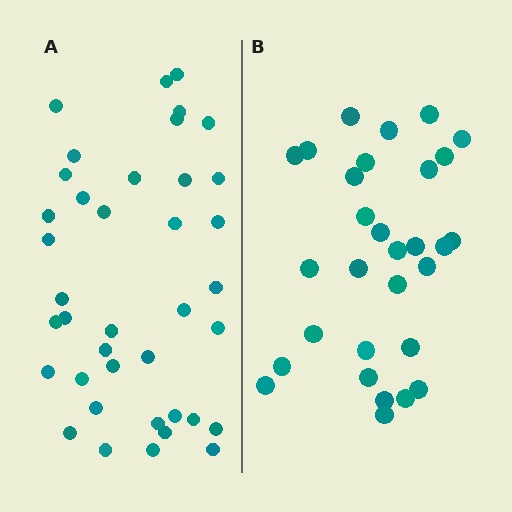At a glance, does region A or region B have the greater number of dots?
Region A (the left region) has more dots.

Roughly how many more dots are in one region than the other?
Region A has roughly 8 or so more dots than region B.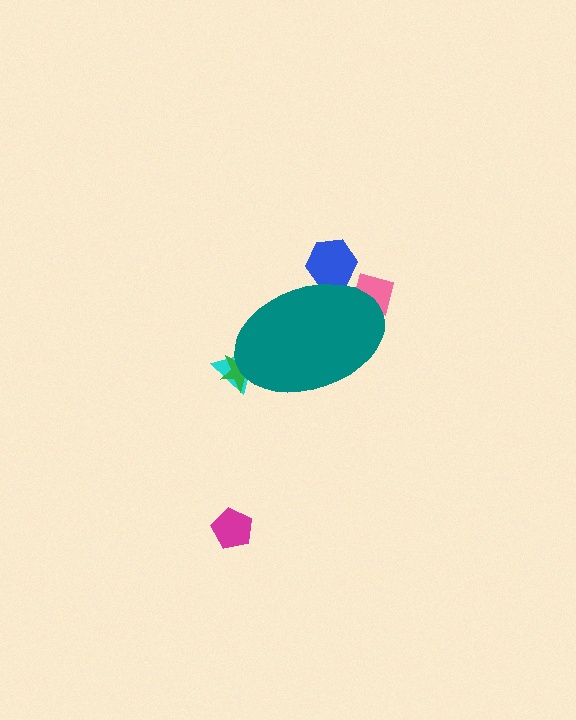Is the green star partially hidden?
Yes, the green star is partially hidden behind the teal ellipse.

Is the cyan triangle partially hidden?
Yes, the cyan triangle is partially hidden behind the teal ellipse.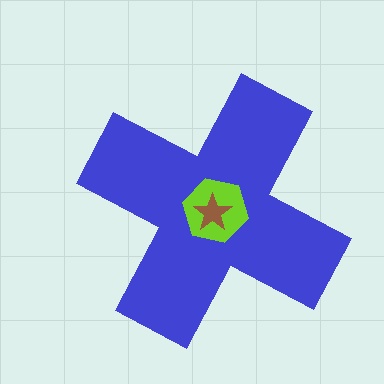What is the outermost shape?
The blue cross.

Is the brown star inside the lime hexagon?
Yes.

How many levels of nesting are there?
3.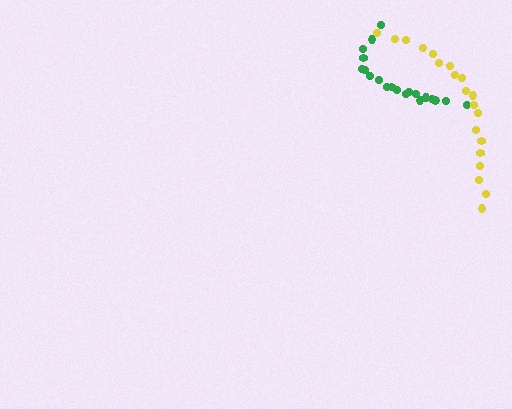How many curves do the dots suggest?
There are 2 distinct paths.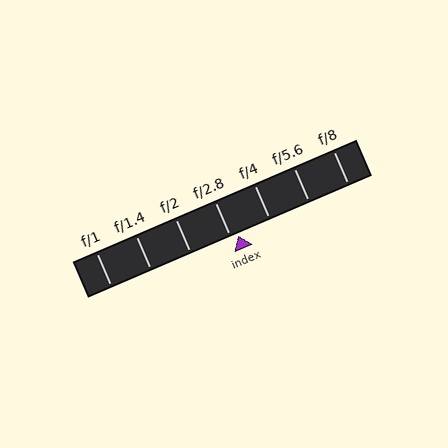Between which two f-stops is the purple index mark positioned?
The index mark is between f/2.8 and f/4.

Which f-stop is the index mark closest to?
The index mark is closest to f/2.8.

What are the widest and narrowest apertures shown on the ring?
The widest aperture shown is f/1 and the narrowest is f/8.